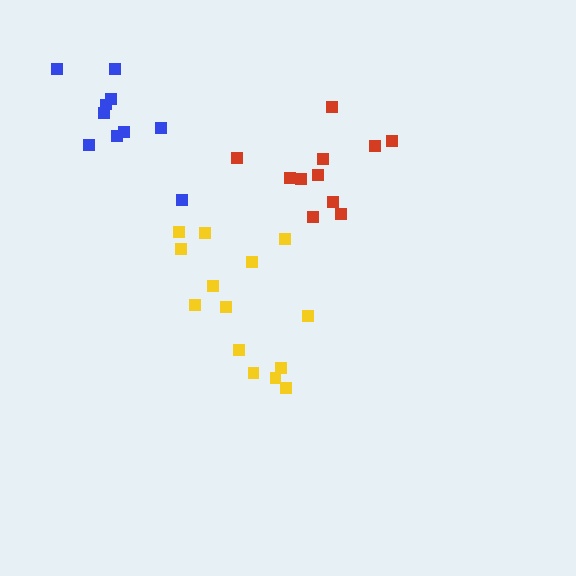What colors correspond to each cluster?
The clusters are colored: red, yellow, blue.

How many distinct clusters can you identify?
There are 3 distinct clusters.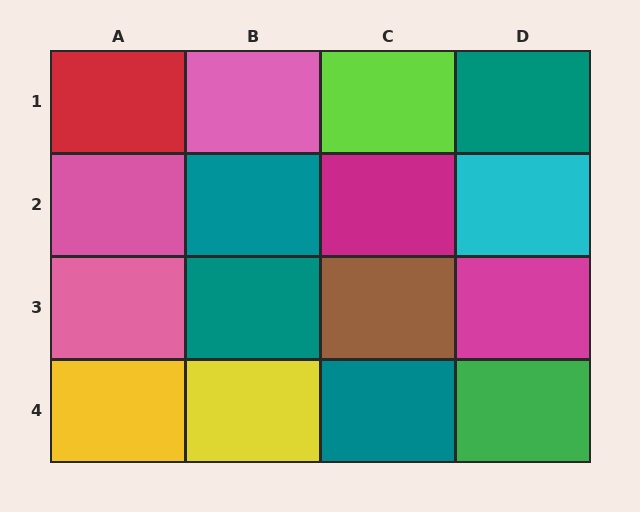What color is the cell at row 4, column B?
Yellow.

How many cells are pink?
3 cells are pink.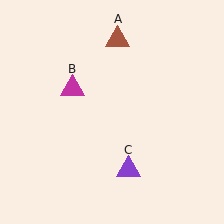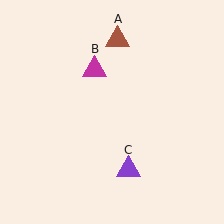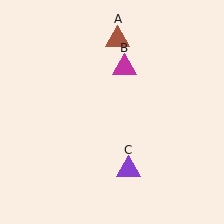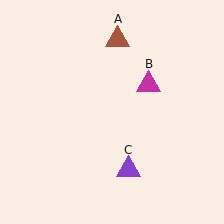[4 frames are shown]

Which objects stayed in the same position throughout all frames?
Brown triangle (object A) and purple triangle (object C) remained stationary.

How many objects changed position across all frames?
1 object changed position: magenta triangle (object B).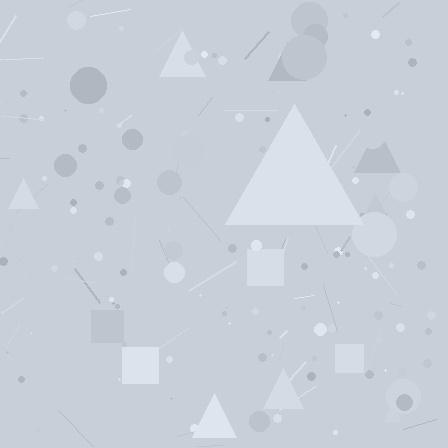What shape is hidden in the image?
A triangle is hidden in the image.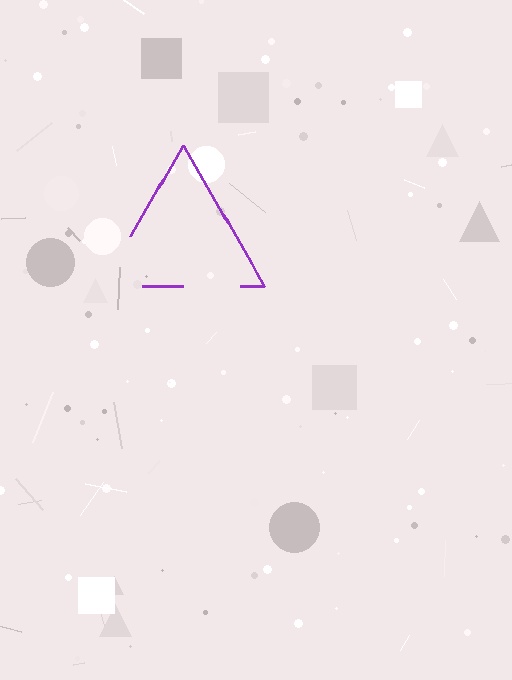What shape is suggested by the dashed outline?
The dashed outline suggests a triangle.